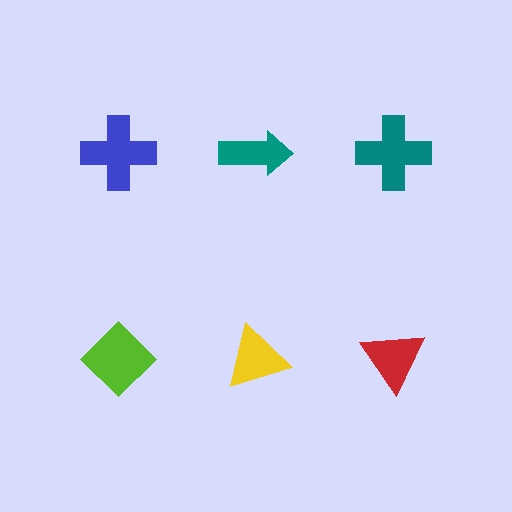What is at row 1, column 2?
A teal arrow.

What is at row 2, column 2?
A yellow triangle.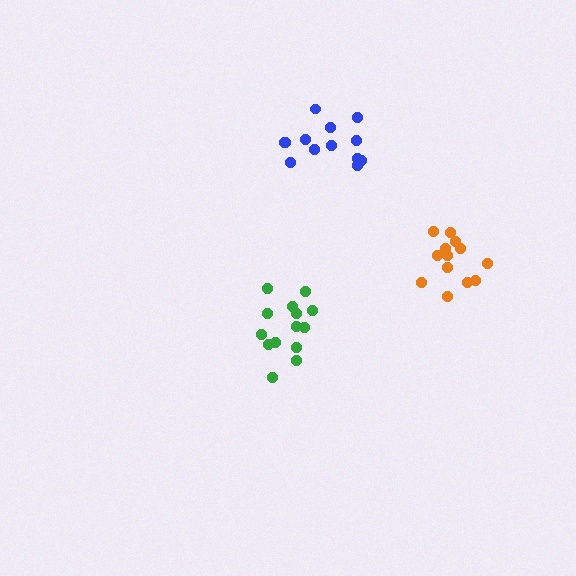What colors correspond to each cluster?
The clusters are colored: green, blue, orange.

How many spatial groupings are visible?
There are 3 spatial groupings.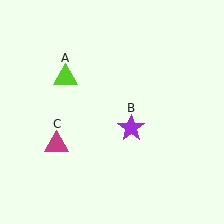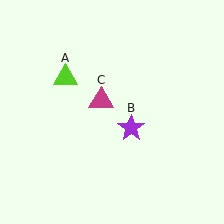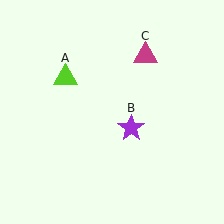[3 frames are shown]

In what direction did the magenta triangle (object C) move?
The magenta triangle (object C) moved up and to the right.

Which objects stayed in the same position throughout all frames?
Lime triangle (object A) and purple star (object B) remained stationary.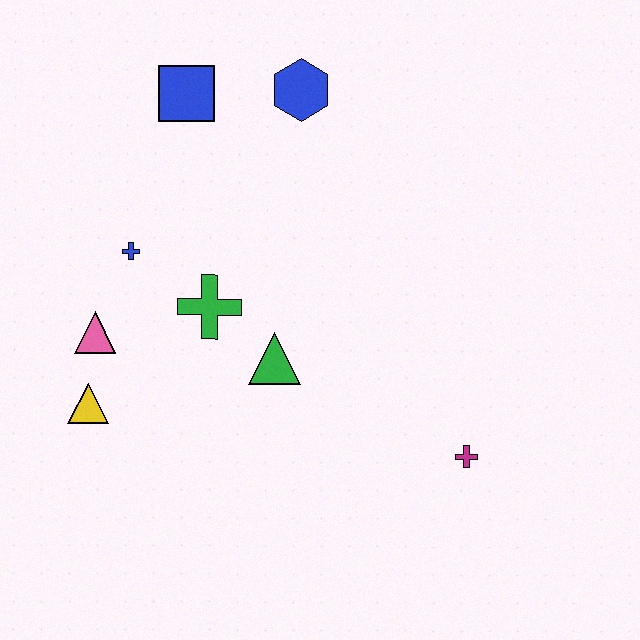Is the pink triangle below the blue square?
Yes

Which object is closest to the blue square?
The blue hexagon is closest to the blue square.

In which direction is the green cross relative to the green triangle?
The green cross is to the left of the green triangle.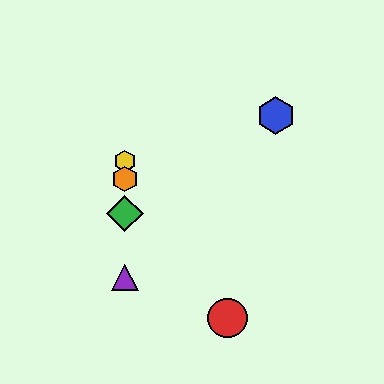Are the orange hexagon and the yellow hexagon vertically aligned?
Yes, both are at x≈125.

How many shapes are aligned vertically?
4 shapes (the green diamond, the yellow hexagon, the purple triangle, the orange hexagon) are aligned vertically.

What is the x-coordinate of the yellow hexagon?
The yellow hexagon is at x≈125.